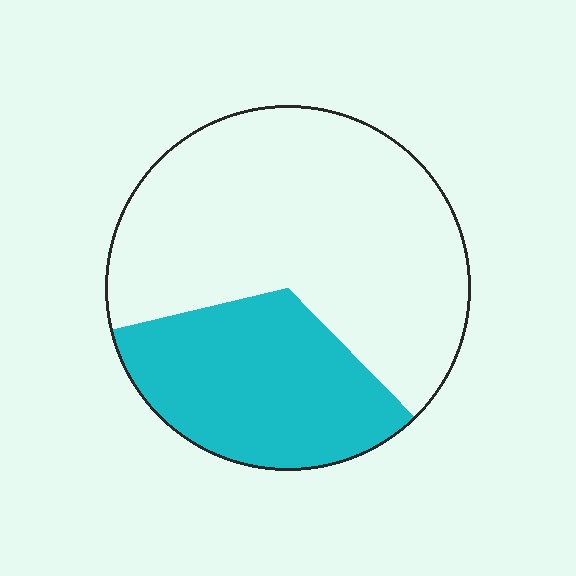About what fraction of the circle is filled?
About one third (1/3).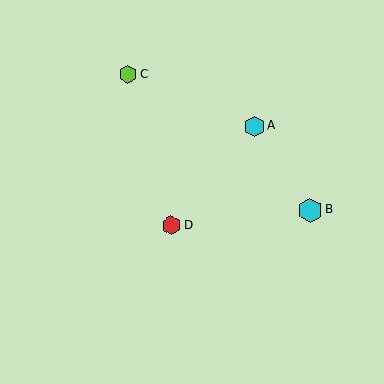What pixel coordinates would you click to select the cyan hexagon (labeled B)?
Click at (310, 210) to select the cyan hexagon B.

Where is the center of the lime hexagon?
The center of the lime hexagon is at (128, 75).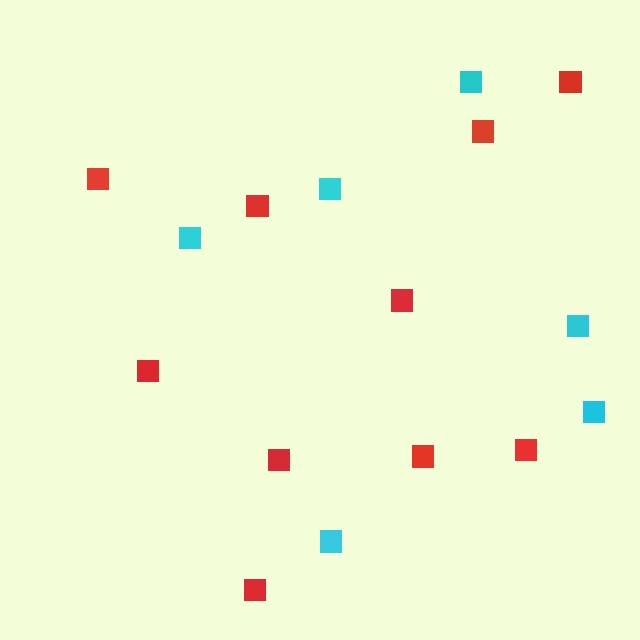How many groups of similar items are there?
There are 2 groups: one group of red squares (10) and one group of cyan squares (6).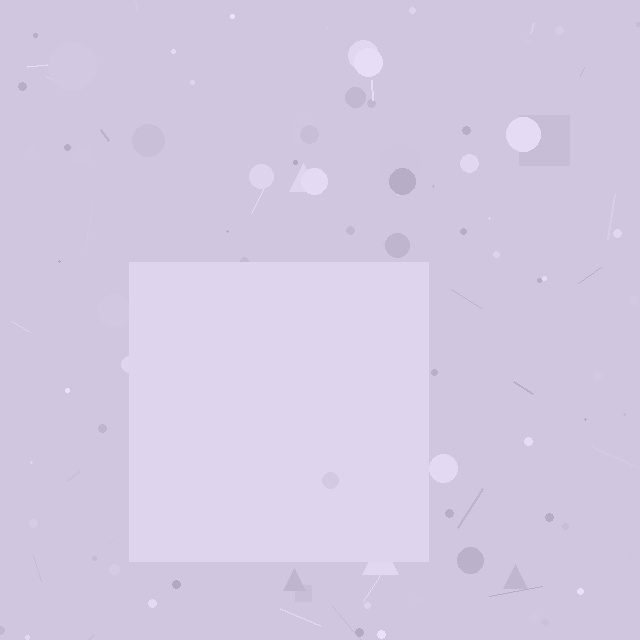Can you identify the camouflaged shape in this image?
The camouflaged shape is a square.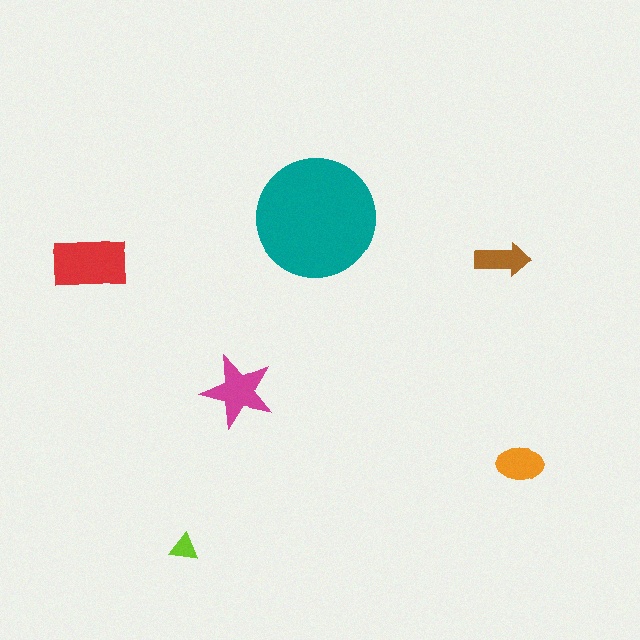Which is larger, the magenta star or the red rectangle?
The red rectangle.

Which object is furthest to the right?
The orange ellipse is rightmost.